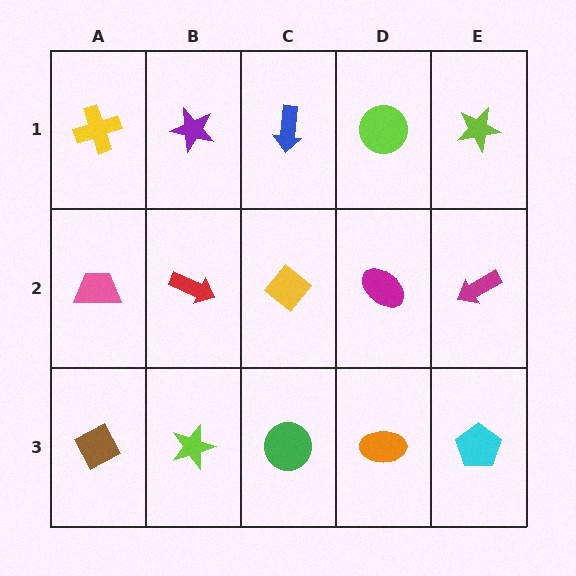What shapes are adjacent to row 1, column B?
A red arrow (row 2, column B), a yellow cross (row 1, column A), a blue arrow (row 1, column C).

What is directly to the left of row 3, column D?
A green circle.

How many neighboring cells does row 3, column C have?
3.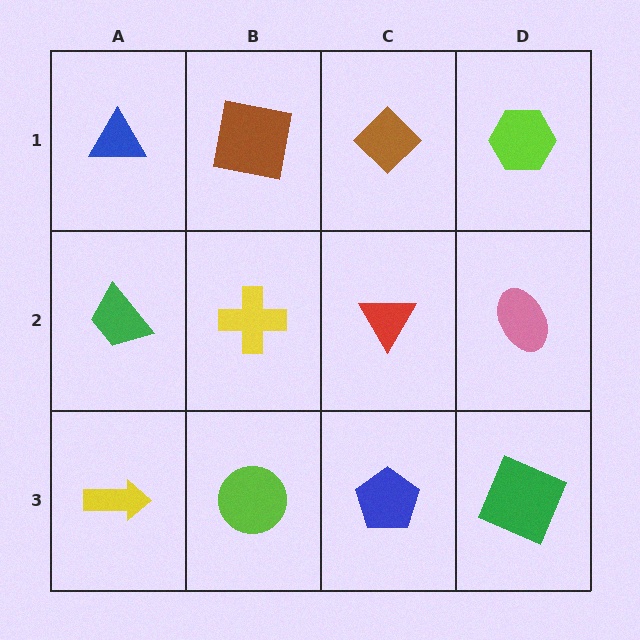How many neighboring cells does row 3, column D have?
2.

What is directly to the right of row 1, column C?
A lime hexagon.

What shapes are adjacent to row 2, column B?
A brown square (row 1, column B), a lime circle (row 3, column B), a green trapezoid (row 2, column A), a red triangle (row 2, column C).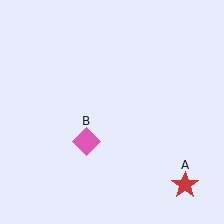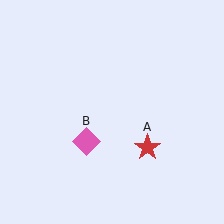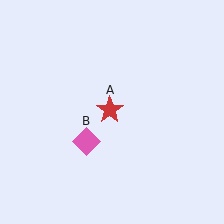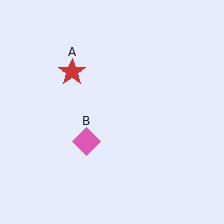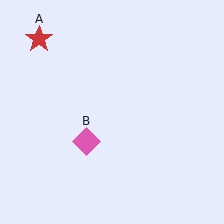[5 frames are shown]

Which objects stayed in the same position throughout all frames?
Pink diamond (object B) remained stationary.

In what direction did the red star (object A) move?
The red star (object A) moved up and to the left.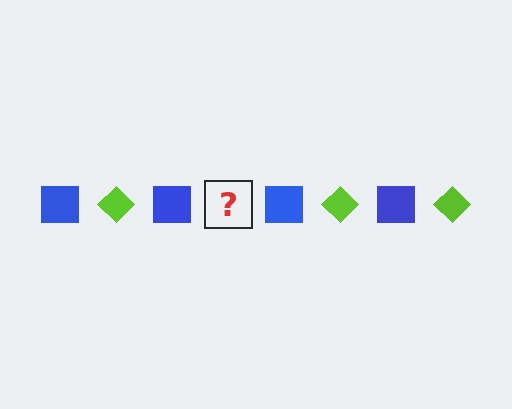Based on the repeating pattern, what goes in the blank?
The blank should be a lime diamond.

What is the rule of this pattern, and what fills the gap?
The rule is that the pattern alternates between blue square and lime diamond. The gap should be filled with a lime diamond.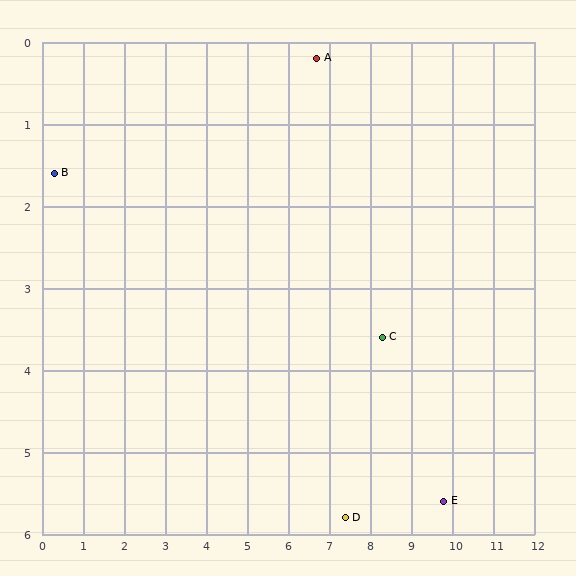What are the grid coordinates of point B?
Point B is at approximately (0.3, 1.6).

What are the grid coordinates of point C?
Point C is at approximately (8.3, 3.6).